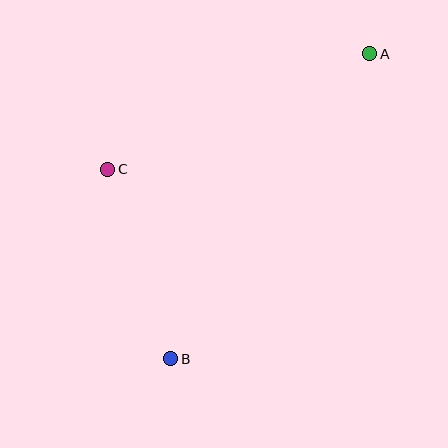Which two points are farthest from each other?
Points A and B are farthest from each other.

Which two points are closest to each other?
Points B and C are closest to each other.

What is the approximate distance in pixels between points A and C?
The distance between A and C is approximately 286 pixels.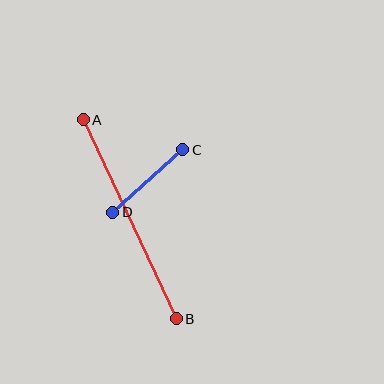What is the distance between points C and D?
The distance is approximately 94 pixels.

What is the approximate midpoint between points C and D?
The midpoint is at approximately (148, 181) pixels.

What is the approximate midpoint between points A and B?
The midpoint is at approximately (130, 219) pixels.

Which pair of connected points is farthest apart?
Points A and B are farthest apart.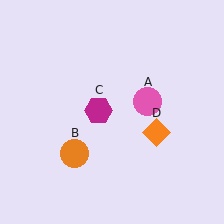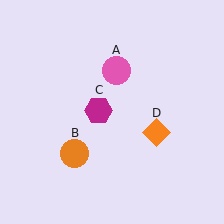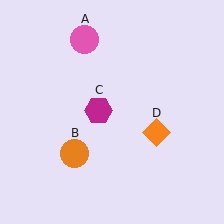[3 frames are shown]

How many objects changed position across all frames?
1 object changed position: pink circle (object A).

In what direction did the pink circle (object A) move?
The pink circle (object A) moved up and to the left.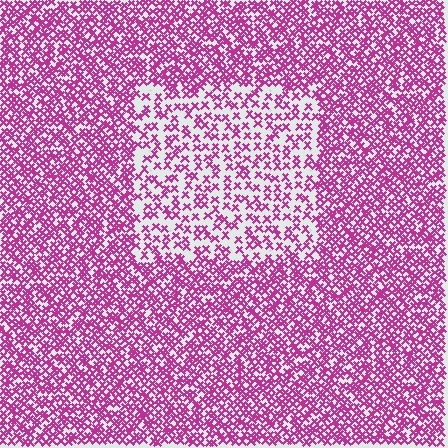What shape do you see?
I see a rectangle.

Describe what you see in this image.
The image contains small magenta elements arranged at two different densities. A rectangle-shaped region is visible where the elements are less densely packed than the surrounding area.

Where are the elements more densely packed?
The elements are more densely packed outside the rectangle boundary.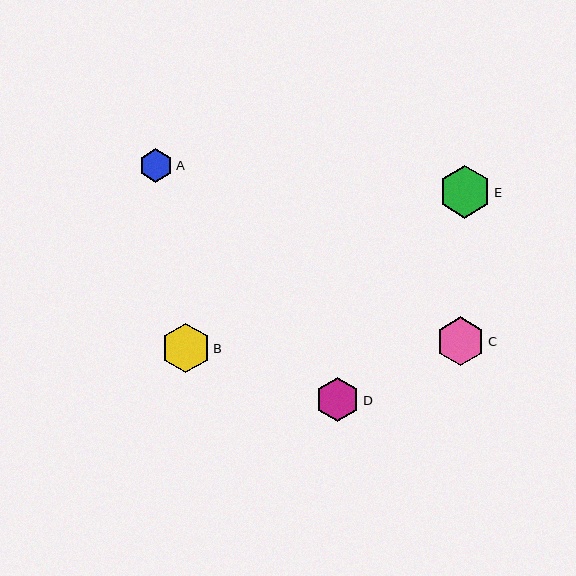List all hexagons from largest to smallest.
From largest to smallest: E, B, C, D, A.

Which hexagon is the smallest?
Hexagon A is the smallest with a size of approximately 34 pixels.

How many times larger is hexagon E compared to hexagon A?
Hexagon E is approximately 1.6 times the size of hexagon A.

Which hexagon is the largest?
Hexagon E is the largest with a size of approximately 53 pixels.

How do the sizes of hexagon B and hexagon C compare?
Hexagon B and hexagon C are approximately the same size.